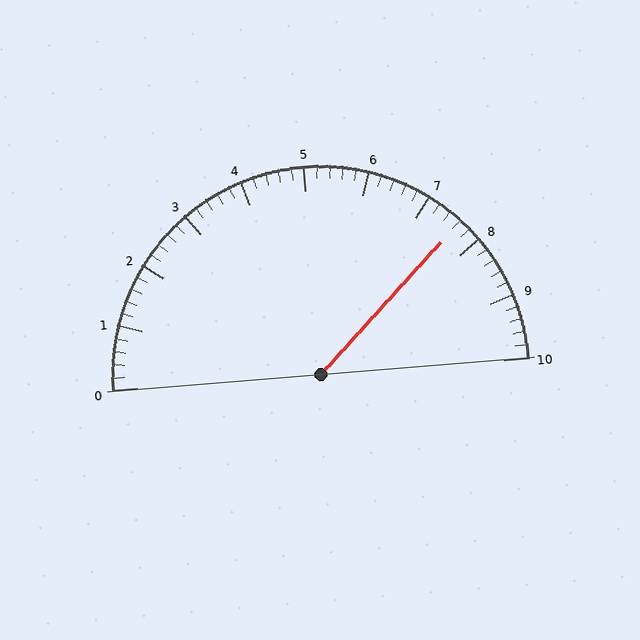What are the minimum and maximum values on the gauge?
The gauge ranges from 0 to 10.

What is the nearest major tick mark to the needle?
The nearest major tick mark is 8.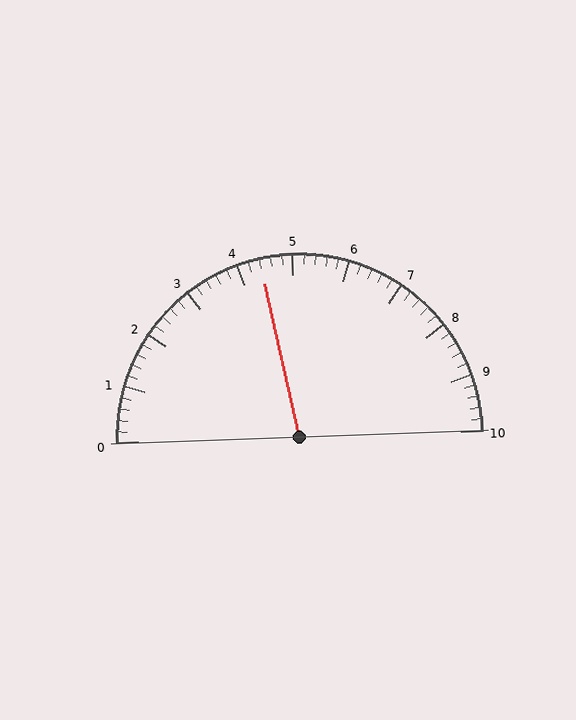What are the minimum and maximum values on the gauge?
The gauge ranges from 0 to 10.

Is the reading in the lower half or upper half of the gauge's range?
The reading is in the lower half of the range (0 to 10).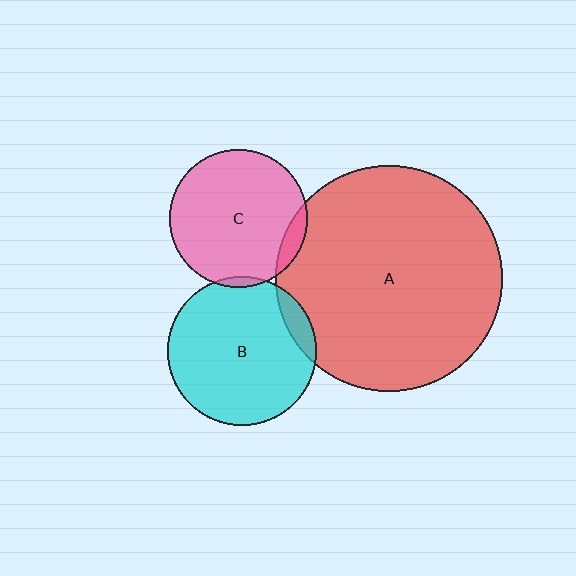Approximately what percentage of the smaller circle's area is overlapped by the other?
Approximately 5%.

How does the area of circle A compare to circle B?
Approximately 2.3 times.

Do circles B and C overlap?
Yes.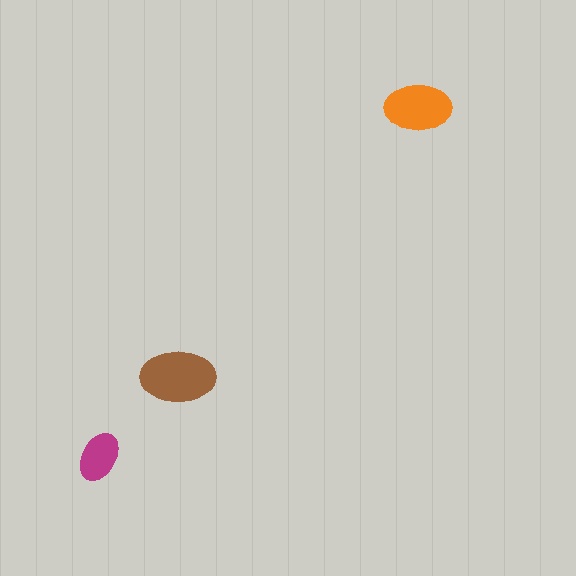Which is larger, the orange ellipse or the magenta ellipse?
The orange one.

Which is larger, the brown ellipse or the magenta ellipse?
The brown one.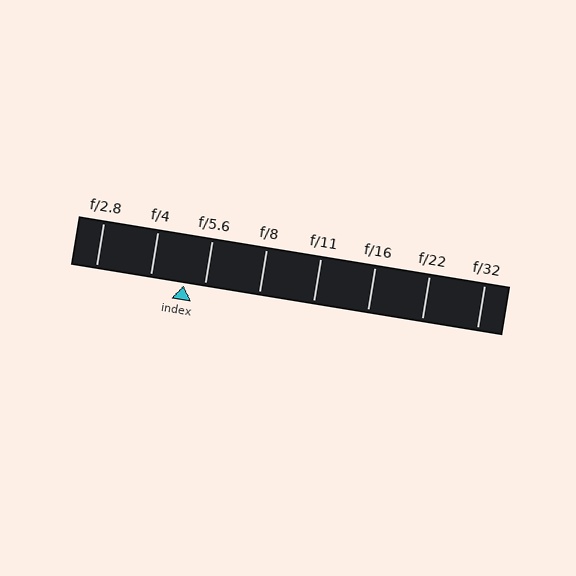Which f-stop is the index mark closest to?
The index mark is closest to f/5.6.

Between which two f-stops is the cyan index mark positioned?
The index mark is between f/4 and f/5.6.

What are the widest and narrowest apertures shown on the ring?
The widest aperture shown is f/2.8 and the narrowest is f/32.